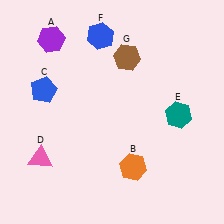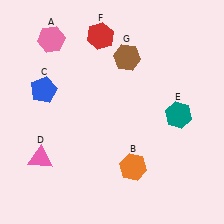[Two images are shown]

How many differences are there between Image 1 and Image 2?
There are 2 differences between the two images.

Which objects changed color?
A changed from purple to pink. F changed from blue to red.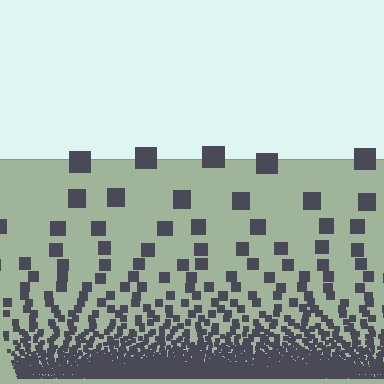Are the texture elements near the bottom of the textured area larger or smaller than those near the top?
Smaller. The gradient is inverted — elements near the bottom are smaller and denser.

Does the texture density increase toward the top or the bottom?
Density increases toward the bottom.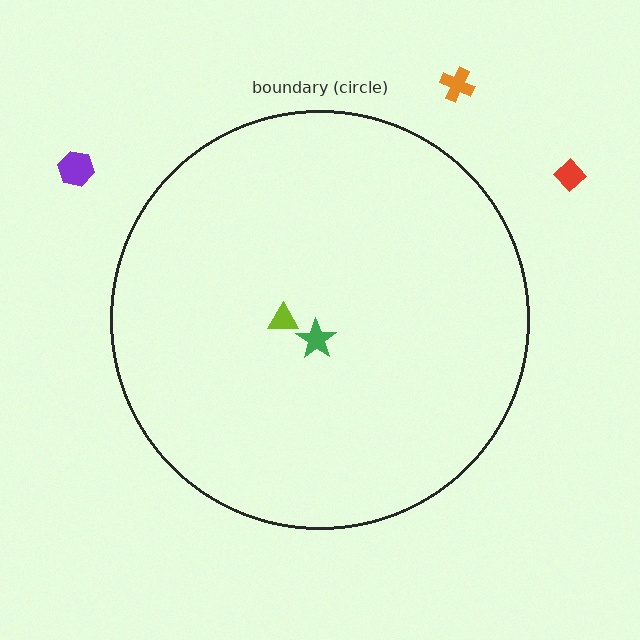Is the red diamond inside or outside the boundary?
Outside.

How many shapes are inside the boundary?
2 inside, 3 outside.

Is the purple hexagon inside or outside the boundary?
Outside.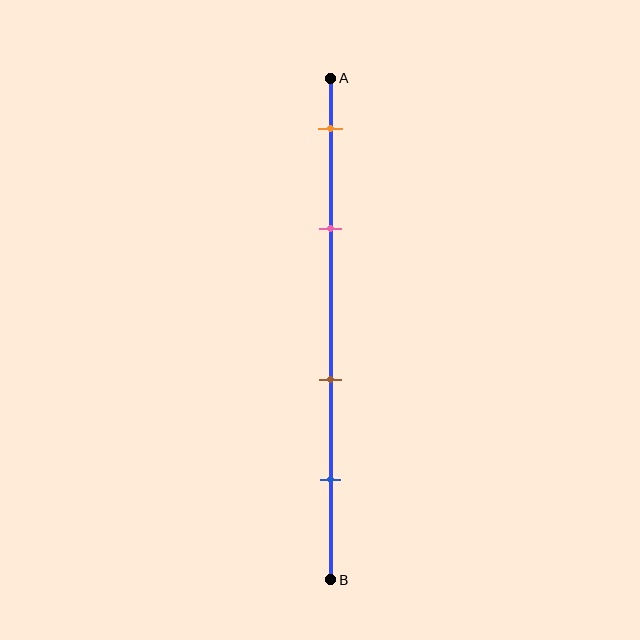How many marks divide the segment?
There are 4 marks dividing the segment.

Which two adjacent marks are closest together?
The orange and pink marks are the closest adjacent pair.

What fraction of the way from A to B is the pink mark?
The pink mark is approximately 30% (0.3) of the way from A to B.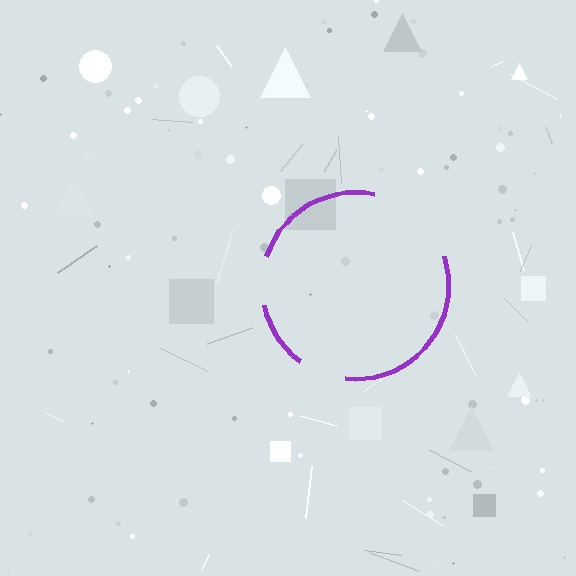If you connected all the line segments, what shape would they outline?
They would outline a circle.